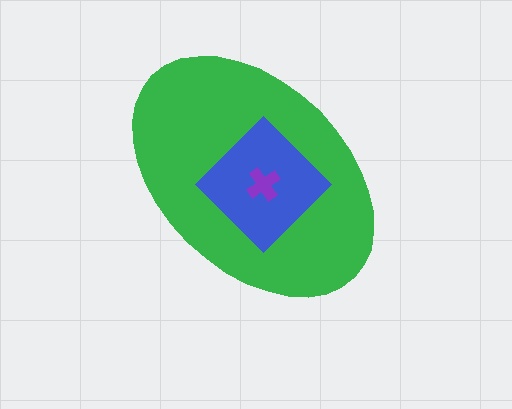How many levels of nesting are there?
3.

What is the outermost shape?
The green ellipse.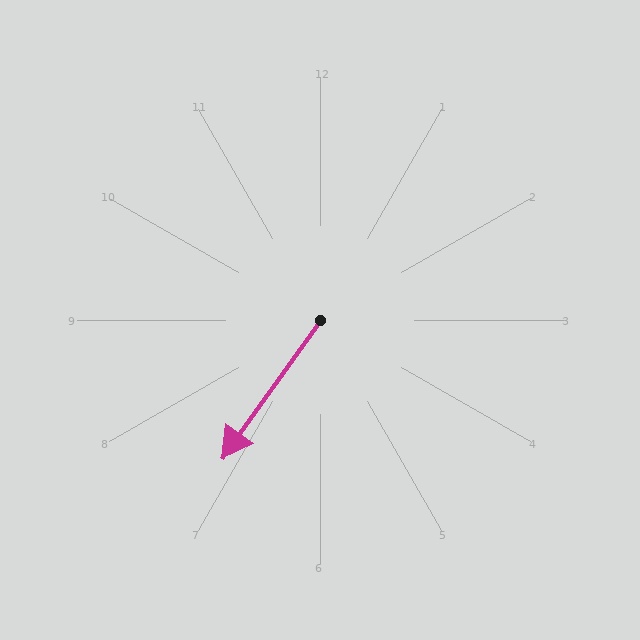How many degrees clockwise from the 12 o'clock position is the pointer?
Approximately 215 degrees.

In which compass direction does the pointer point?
Southwest.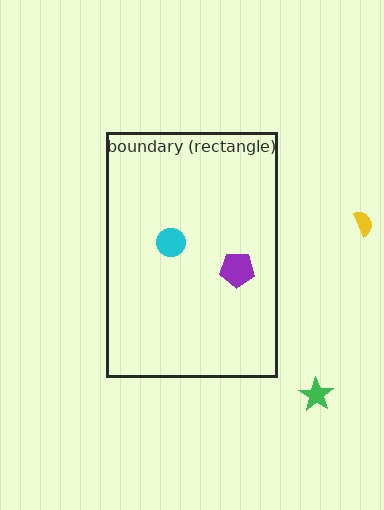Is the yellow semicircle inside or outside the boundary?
Outside.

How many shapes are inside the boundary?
2 inside, 2 outside.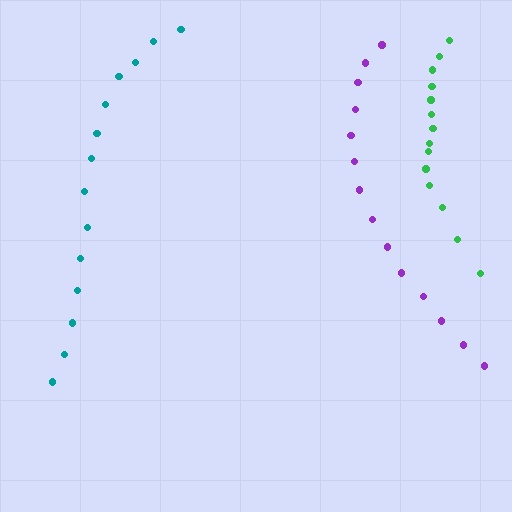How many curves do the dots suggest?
There are 3 distinct paths.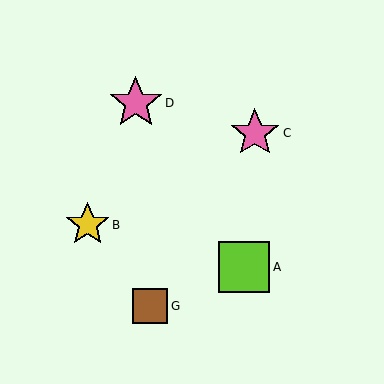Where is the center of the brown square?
The center of the brown square is at (150, 306).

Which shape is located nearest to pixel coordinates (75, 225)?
The yellow star (labeled B) at (88, 225) is nearest to that location.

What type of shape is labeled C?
Shape C is a pink star.